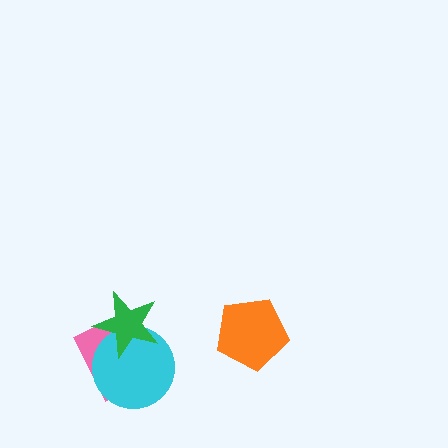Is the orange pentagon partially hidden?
No, no other shape covers it.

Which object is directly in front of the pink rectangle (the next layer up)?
The cyan circle is directly in front of the pink rectangle.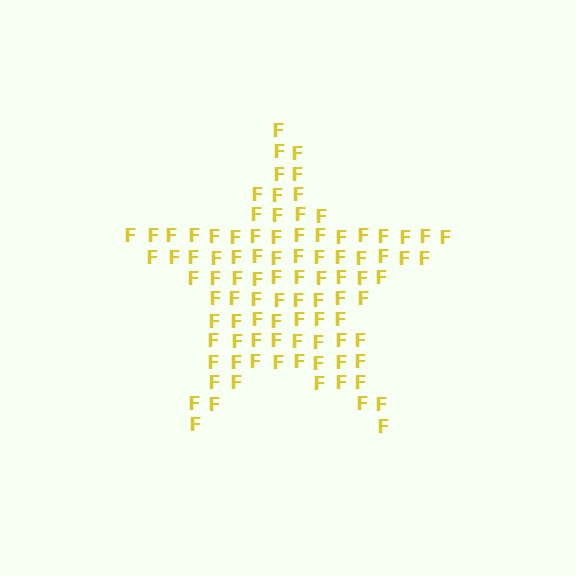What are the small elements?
The small elements are letter F's.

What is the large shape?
The large shape is a star.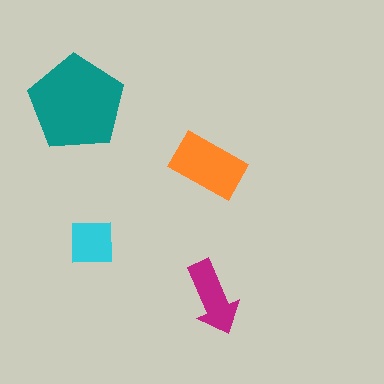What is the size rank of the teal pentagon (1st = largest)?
1st.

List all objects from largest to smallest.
The teal pentagon, the orange rectangle, the magenta arrow, the cyan square.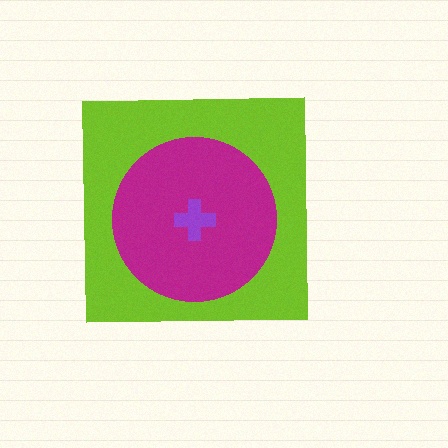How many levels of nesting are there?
3.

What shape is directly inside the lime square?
The magenta circle.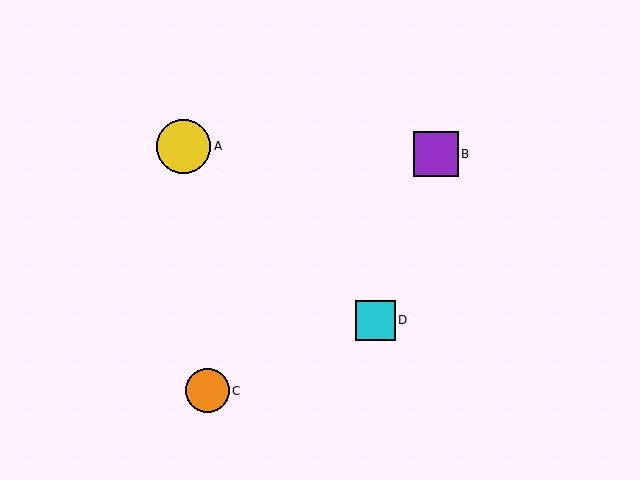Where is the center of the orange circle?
The center of the orange circle is at (208, 391).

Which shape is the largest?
The yellow circle (labeled A) is the largest.